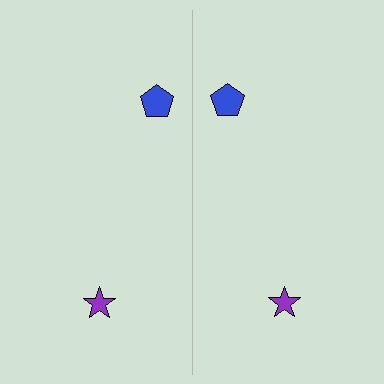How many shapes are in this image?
There are 4 shapes in this image.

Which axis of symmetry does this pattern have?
The pattern has a vertical axis of symmetry running through the center of the image.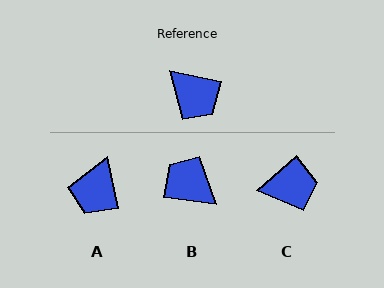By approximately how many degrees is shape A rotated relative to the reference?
Approximately 67 degrees clockwise.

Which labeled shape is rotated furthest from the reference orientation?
B, about 176 degrees away.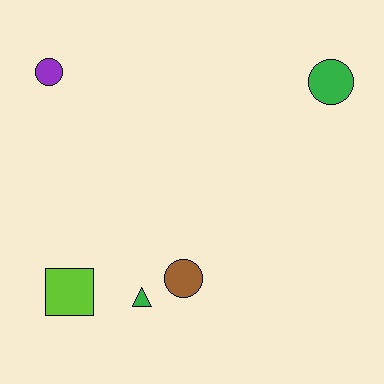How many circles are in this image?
There are 3 circles.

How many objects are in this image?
There are 5 objects.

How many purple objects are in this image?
There is 1 purple object.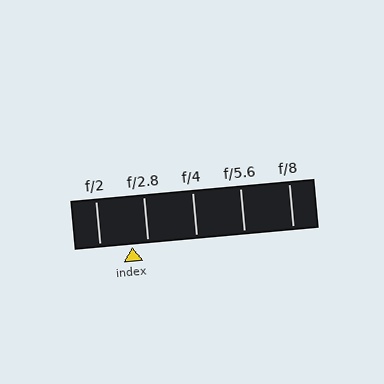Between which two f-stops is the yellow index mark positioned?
The index mark is between f/2 and f/2.8.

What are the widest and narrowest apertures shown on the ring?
The widest aperture shown is f/2 and the narrowest is f/8.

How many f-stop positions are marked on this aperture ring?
There are 5 f-stop positions marked.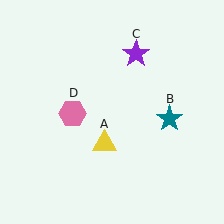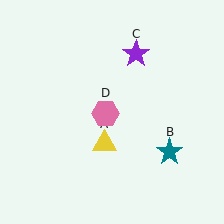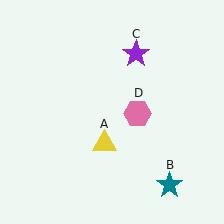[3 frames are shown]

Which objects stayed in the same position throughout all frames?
Yellow triangle (object A) and purple star (object C) remained stationary.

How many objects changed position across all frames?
2 objects changed position: teal star (object B), pink hexagon (object D).